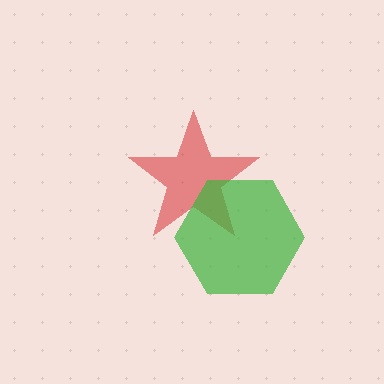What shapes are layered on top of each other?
The layered shapes are: a red star, a green hexagon.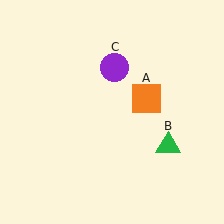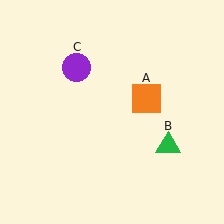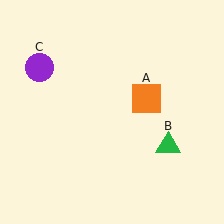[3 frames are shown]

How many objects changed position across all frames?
1 object changed position: purple circle (object C).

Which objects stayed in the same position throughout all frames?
Orange square (object A) and green triangle (object B) remained stationary.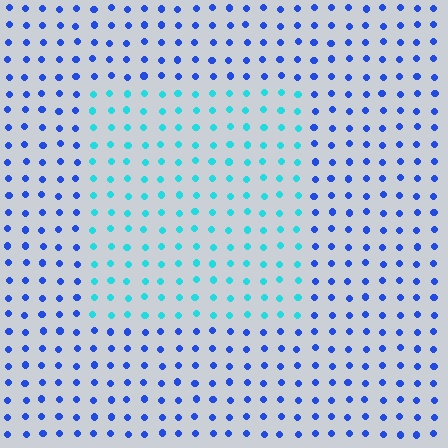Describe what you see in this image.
The image is filled with small blue elements in a uniform arrangement. A rectangle-shaped region is visible where the elements are tinted to a slightly different hue, forming a subtle color boundary.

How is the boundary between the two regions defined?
The boundary is defined purely by a slight shift in hue (about 46 degrees). Spacing, size, and orientation are identical on both sides.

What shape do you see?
I see a rectangle.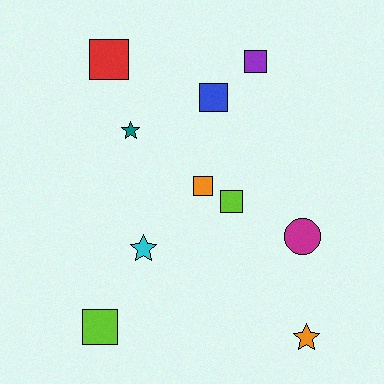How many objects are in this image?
There are 10 objects.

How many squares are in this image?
There are 6 squares.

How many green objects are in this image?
There are no green objects.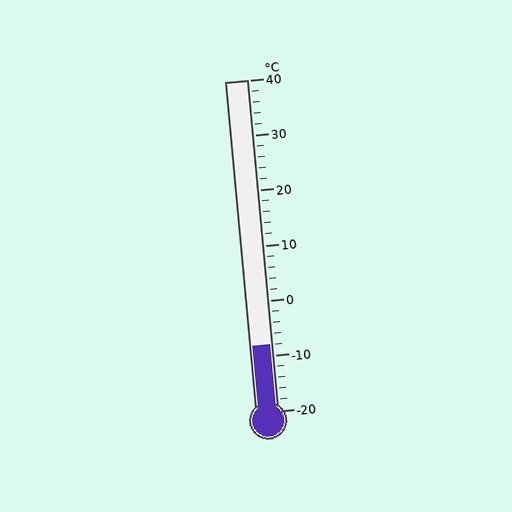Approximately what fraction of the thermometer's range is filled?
The thermometer is filled to approximately 20% of its range.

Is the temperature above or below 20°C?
The temperature is below 20°C.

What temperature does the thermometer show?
The thermometer shows approximately -8°C.